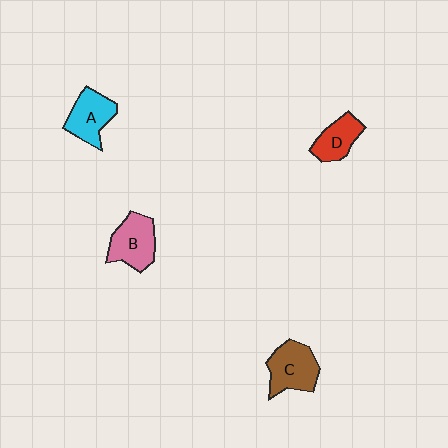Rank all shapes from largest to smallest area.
From largest to smallest: C (brown), B (pink), A (cyan), D (red).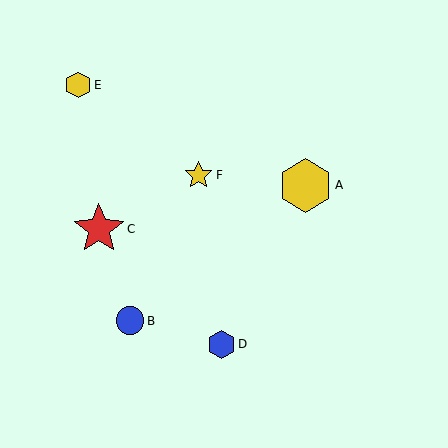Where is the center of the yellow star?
The center of the yellow star is at (199, 175).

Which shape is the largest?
The yellow hexagon (labeled A) is the largest.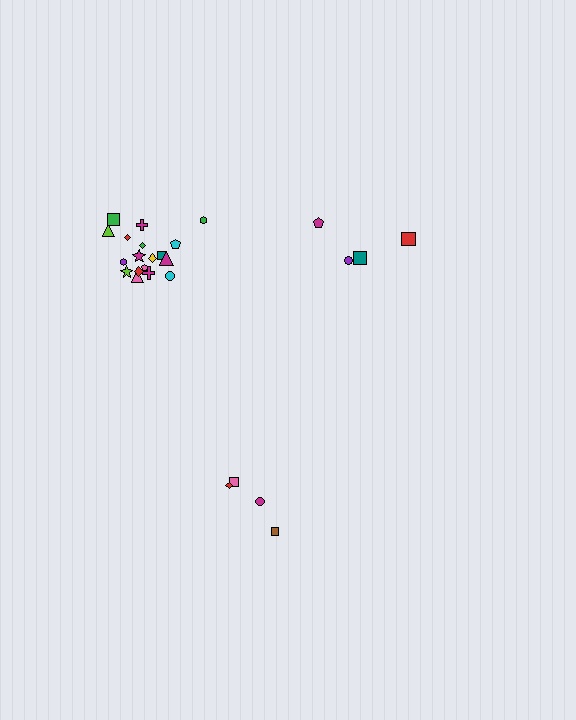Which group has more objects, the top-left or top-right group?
The top-left group.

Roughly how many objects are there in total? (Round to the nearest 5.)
Roughly 25 objects in total.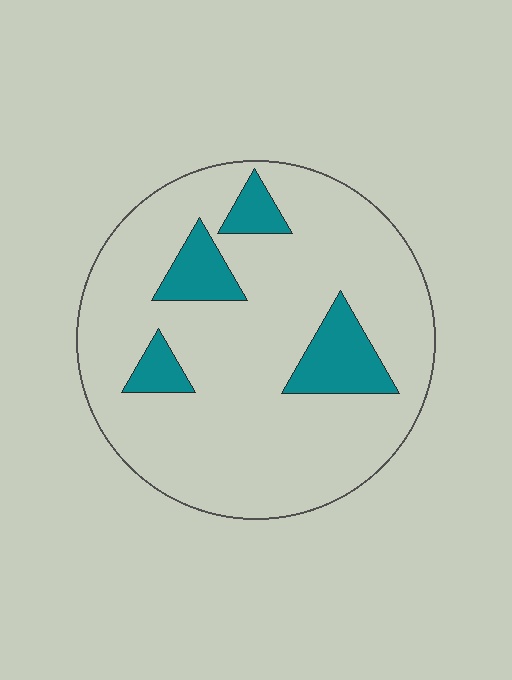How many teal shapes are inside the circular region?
4.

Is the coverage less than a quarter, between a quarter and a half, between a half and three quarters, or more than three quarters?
Less than a quarter.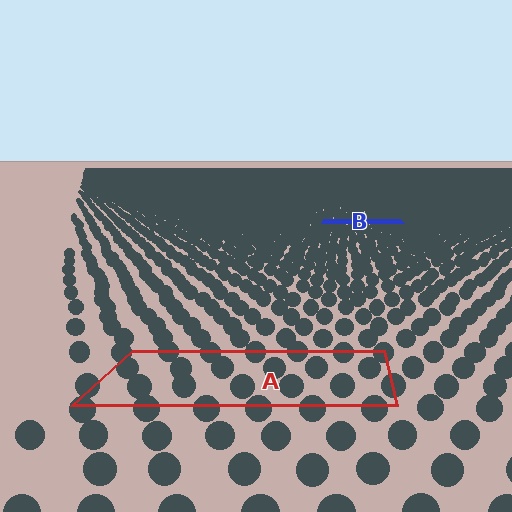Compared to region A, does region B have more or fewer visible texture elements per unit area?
Region B has more texture elements per unit area — they are packed more densely because it is farther away.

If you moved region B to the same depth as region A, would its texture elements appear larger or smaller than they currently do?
They would appear larger. At a closer depth, the same texture elements are projected at a bigger on-screen size.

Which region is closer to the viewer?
Region A is closer. The texture elements there are larger and more spread out.